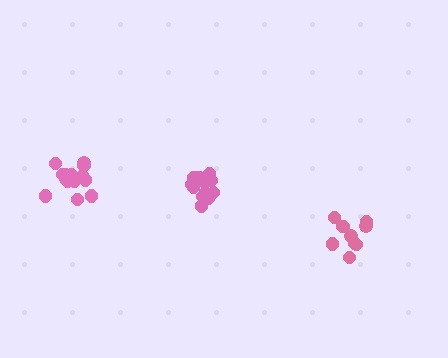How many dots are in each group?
Group 1: 15 dots, Group 2: 14 dots, Group 3: 9 dots (38 total).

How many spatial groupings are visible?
There are 3 spatial groupings.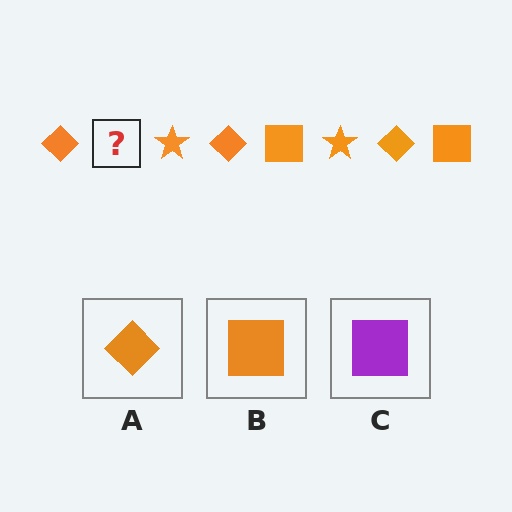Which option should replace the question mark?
Option B.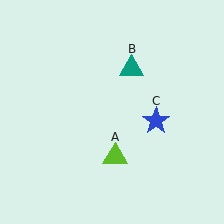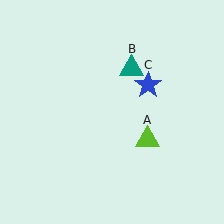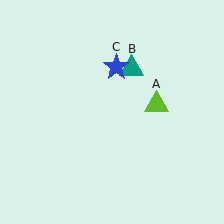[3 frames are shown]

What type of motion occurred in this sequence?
The lime triangle (object A), blue star (object C) rotated counterclockwise around the center of the scene.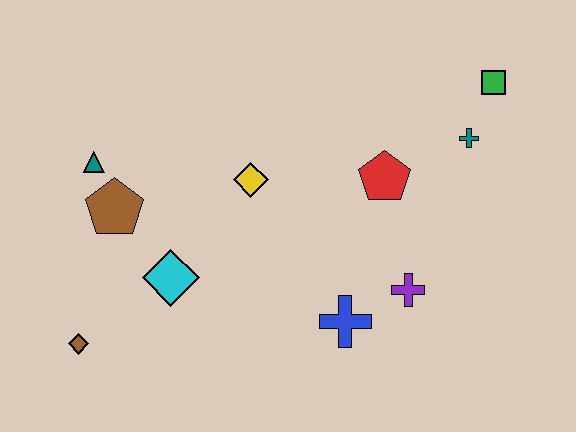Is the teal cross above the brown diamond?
Yes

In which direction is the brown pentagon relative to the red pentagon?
The brown pentagon is to the left of the red pentagon.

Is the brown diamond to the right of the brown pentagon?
No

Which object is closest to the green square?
The teal cross is closest to the green square.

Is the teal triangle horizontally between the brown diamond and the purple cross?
Yes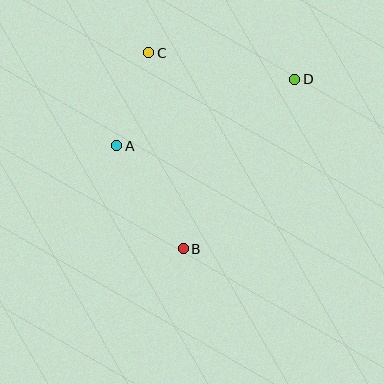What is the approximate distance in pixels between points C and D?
The distance between C and D is approximately 148 pixels.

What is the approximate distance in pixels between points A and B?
The distance between A and B is approximately 123 pixels.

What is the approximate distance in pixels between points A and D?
The distance between A and D is approximately 190 pixels.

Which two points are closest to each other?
Points A and C are closest to each other.